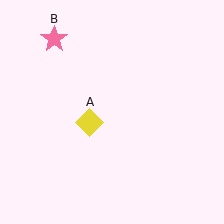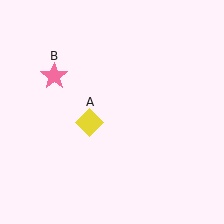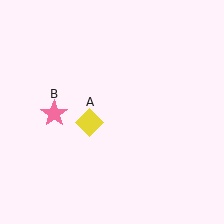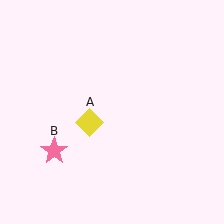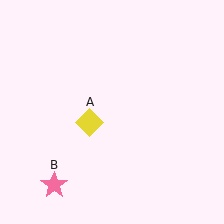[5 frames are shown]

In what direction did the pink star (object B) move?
The pink star (object B) moved down.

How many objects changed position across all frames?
1 object changed position: pink star (object B).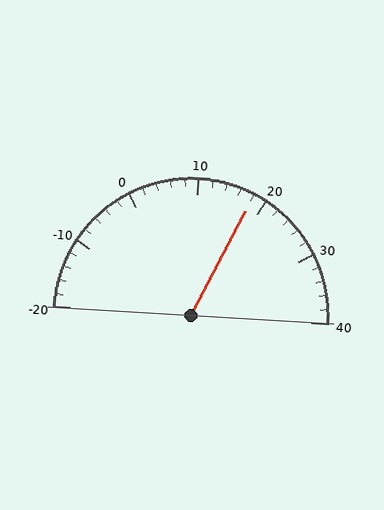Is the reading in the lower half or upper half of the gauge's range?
The reading is in the upper half of the range (-20 to 40).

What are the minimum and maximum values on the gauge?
The gauge ranges from -20 to 40.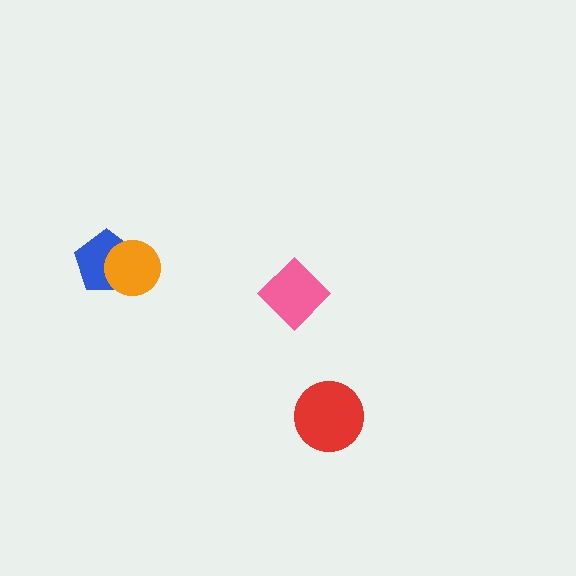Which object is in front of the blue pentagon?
The orange circle is in front of the blue pentagon.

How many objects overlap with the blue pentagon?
1 object overlaps with the blue pentagon.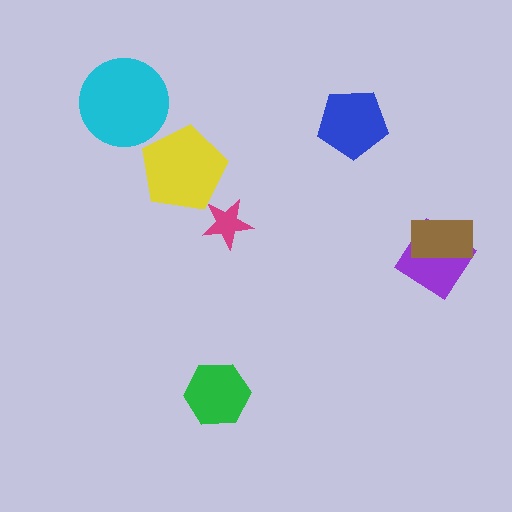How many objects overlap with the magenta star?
0 objects overlap with the magenta star.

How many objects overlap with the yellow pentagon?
0 objects overlap with the yellow pentagon.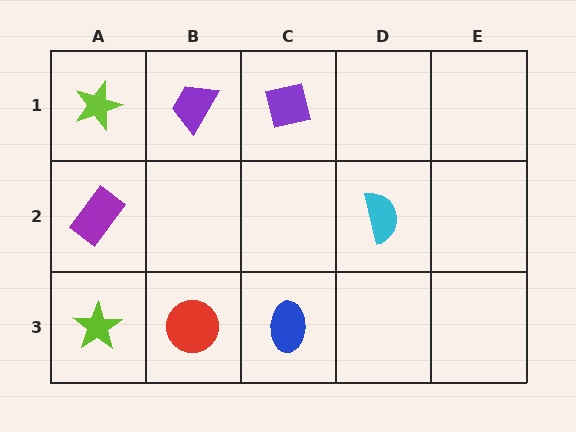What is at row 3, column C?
A blue ellipse.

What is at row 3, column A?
A lime star.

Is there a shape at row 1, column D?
No, that cell is empty.